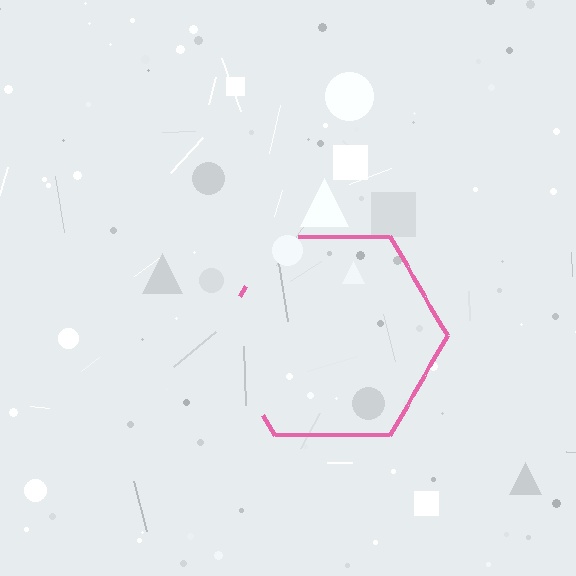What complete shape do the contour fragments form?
The contour fragments form a hexagon.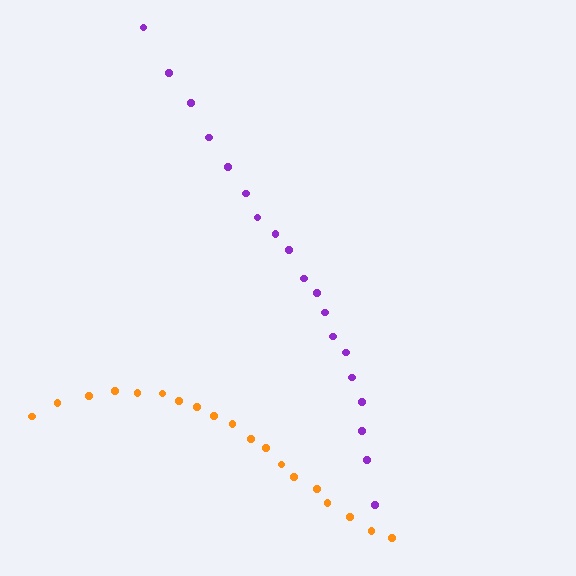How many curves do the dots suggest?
There are 2 distinct paths.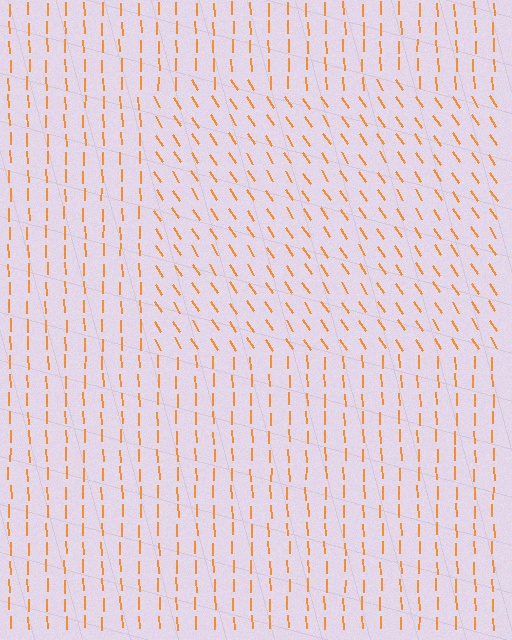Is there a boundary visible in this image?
Yes, there is a texture boundary formed by a change in line orientation.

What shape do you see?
I see a rectangle.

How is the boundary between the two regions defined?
The boundary is defined purely by a change in line orientation (approximately 31 degrees difference). All lines are the same color and thickness.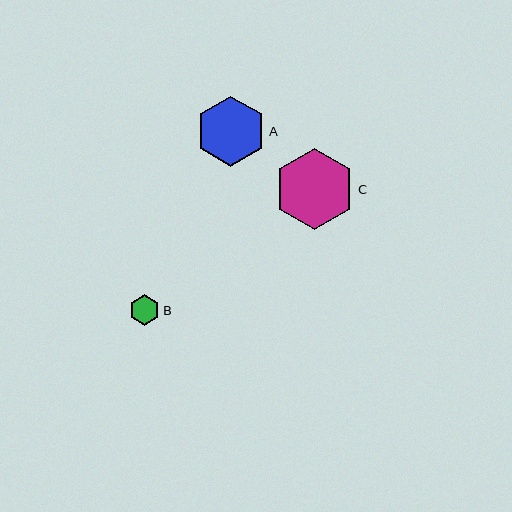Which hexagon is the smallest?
Hexagon B is the smallest with a size of approximately 31 pixels.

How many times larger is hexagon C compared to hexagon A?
Hexagon C is approximately 1.2 times the size of hexagon A.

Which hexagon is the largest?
Hexagon C is the largest with a size of approximately 81 pixels.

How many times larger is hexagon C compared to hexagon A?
Hexagon C is approximately 1.2 times the size of hexagon A.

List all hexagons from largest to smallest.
From largest to smallest: C, A, B.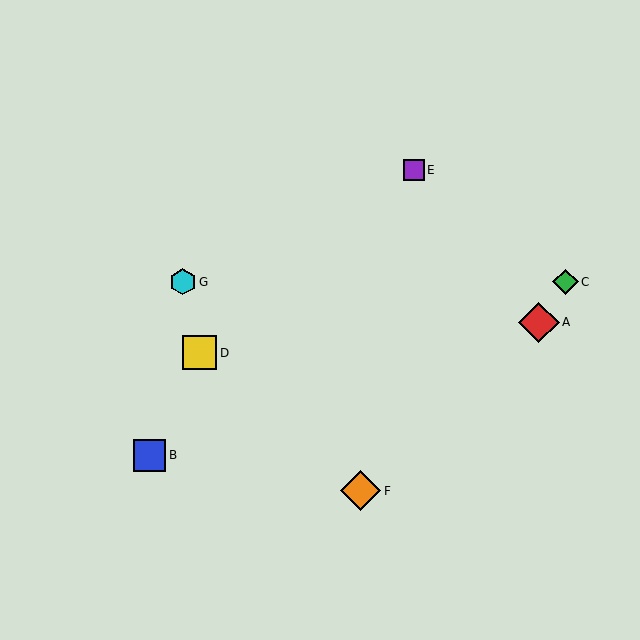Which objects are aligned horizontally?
Objects C, G are aligned horizontally.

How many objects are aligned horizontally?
2 objects (C, G) are aligned horizontally.